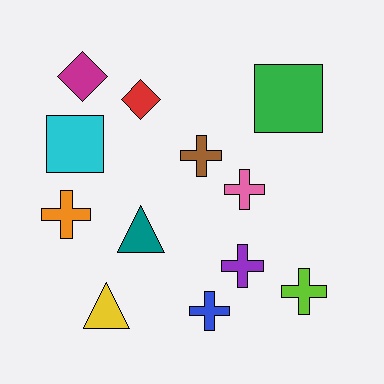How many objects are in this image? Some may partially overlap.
There are 12 objects.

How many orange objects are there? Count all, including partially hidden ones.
There is 1 orange object.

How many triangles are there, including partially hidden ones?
There are 2 triangles.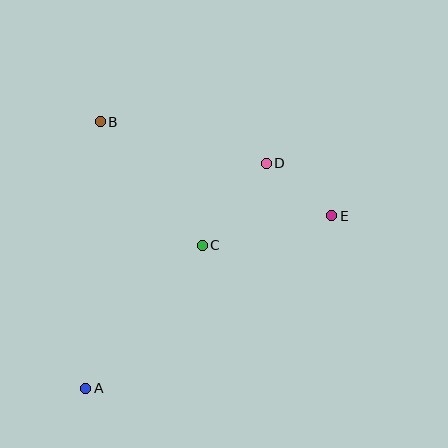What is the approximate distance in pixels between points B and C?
The distance between B and C is approximately 160 pixels.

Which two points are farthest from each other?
Points A and E are farthest from each other.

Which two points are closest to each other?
Points D and E are closest to each other.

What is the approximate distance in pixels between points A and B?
The distance between A and B is approximately 267 pixels.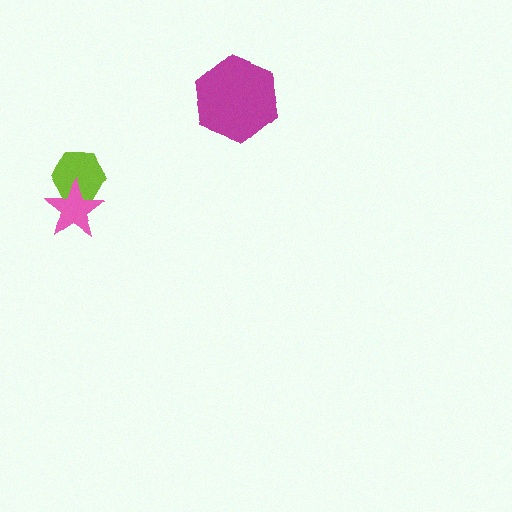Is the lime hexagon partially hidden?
Yes, it is partially covered by another shape.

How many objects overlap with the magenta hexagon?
0 objects overlap with the magenta hexagon.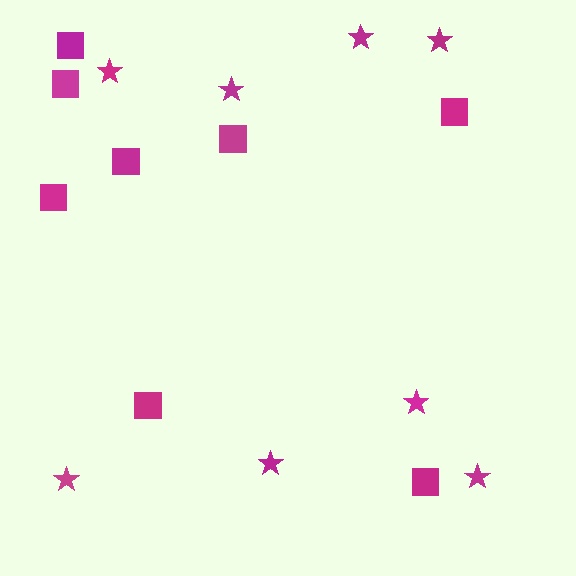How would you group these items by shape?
There are 2 groups: one group of squares (8) and one group of stars (8).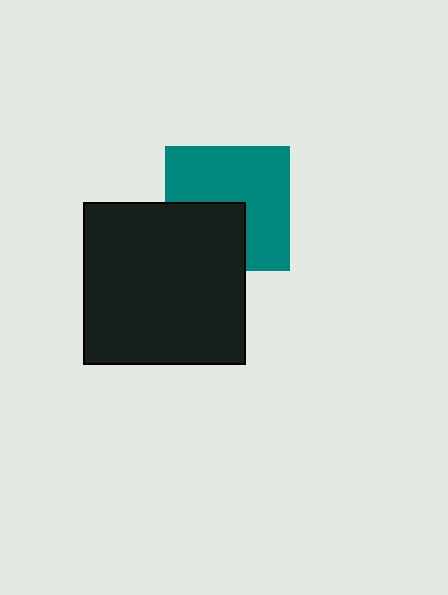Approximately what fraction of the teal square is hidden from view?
Roughly 36% of the teal square is hidden behind the black square.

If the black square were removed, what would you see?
You would see the complete teal square.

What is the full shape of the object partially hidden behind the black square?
The partially hidden object is a teal square.